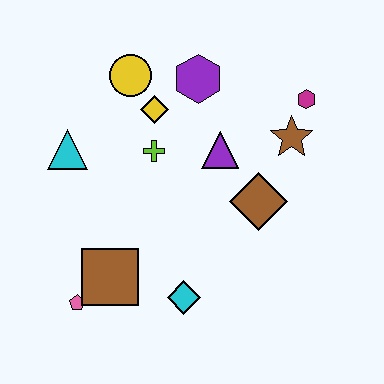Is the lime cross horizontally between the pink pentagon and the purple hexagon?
Yes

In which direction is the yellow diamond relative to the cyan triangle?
The yellow diamond is to the right of the cyan triangle.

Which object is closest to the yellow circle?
The yellow diamond is closest to the yellow circle.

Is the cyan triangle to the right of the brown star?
No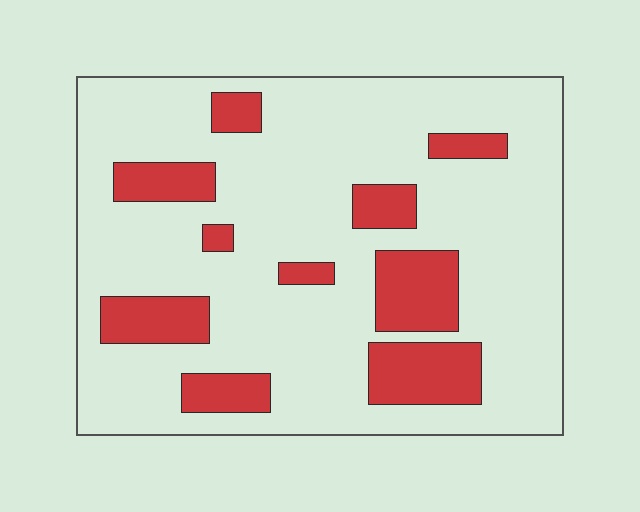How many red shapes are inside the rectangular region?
10.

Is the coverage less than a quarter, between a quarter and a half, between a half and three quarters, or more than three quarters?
Less than a quarter.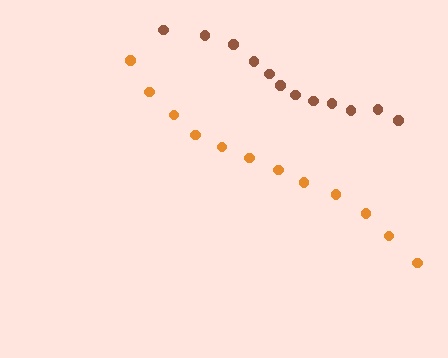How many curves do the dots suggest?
There are 2 distinct paths.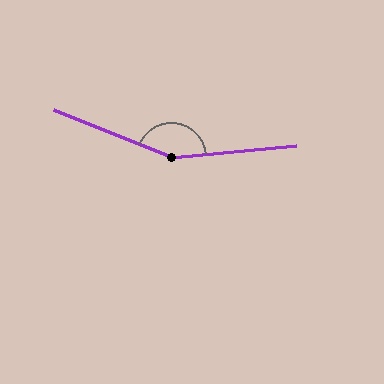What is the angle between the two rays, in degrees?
Approximately 153 degrees.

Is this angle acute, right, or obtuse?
It is obtuse.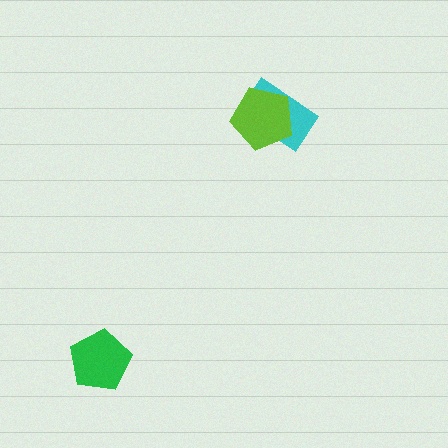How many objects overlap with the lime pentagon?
1 object overlaps with the lime pentagon.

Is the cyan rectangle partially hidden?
Yes, it is partially covered by another shape.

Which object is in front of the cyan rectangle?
The lime pentagon is in front of the cyan rectangle.